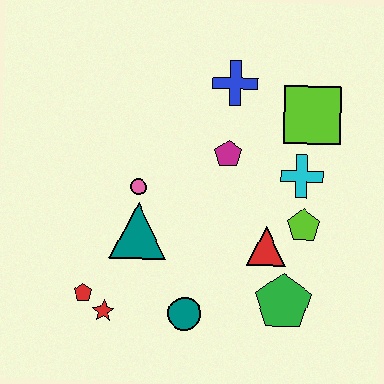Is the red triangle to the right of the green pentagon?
No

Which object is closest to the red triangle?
The lime pentagon is closest to the red triangle.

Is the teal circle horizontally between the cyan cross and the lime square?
No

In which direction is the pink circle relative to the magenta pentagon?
The pink circle is to the left of the magenta pentagon.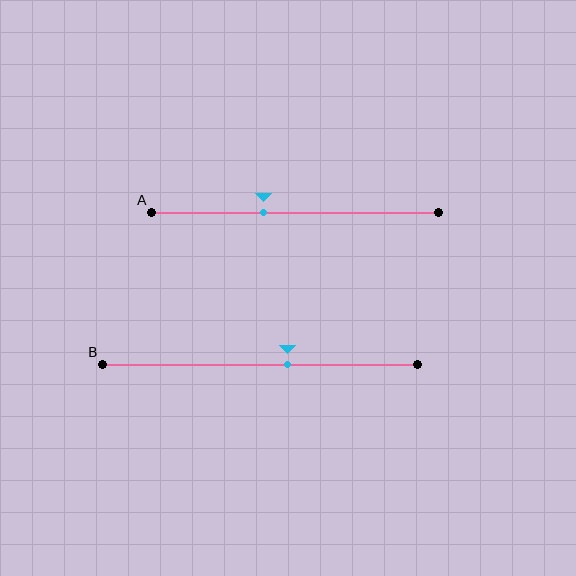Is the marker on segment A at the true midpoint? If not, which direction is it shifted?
No, the marker on segment A is shifted to the left by about 11% of the segment length.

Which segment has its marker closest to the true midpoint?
Segment B has its marker closest to the true midpoint.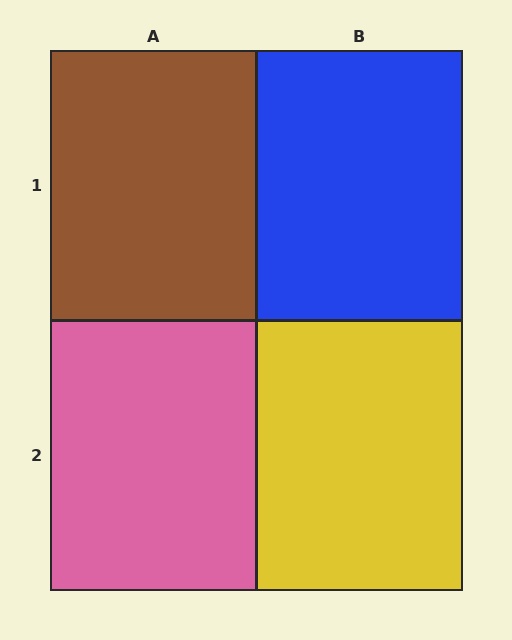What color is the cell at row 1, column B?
Blue.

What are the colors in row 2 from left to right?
Pink, yellow.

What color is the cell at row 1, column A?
Brown.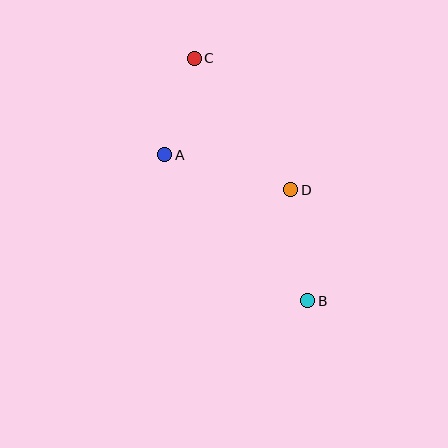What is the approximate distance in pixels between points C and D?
The distance between C and D is approximately 163 pixels.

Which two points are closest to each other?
Points A and C are closest to each other.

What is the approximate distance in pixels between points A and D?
The distance between A and D is approximately 131 pixels.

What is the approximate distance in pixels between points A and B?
The distance between A and B is approximately 204 pixels.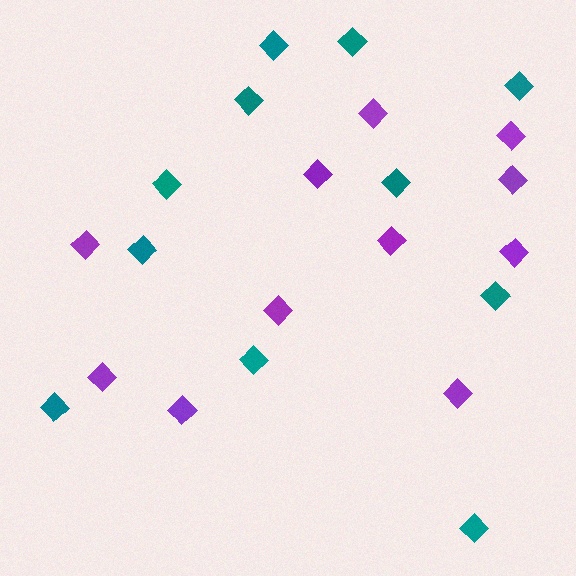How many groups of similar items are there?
There are 2 groups: one group of purple diamonds (11) and one group of teal diamonds (11).